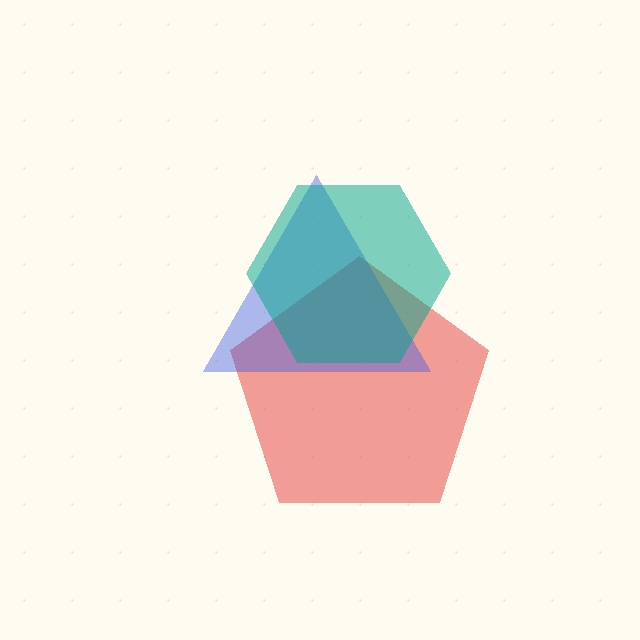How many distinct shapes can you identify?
There are 3 distinct shapes: a red pentagon, a blue triangle, a teal hexagon.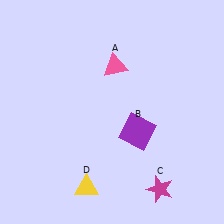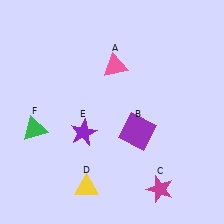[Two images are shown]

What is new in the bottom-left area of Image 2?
A green triangle (F) was added in the bottom-left area of Image 2.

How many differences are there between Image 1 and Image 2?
There are 2 differences between the two images.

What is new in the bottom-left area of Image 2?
A purple star (E) was added in the bottom-left area of Image 2.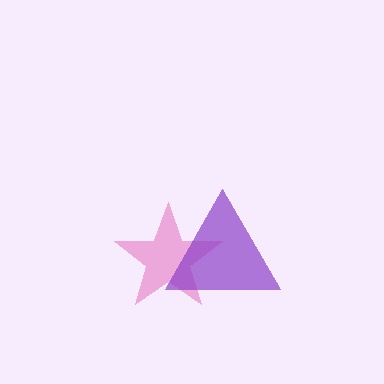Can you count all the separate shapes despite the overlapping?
Yes, there are 2 separate shapes.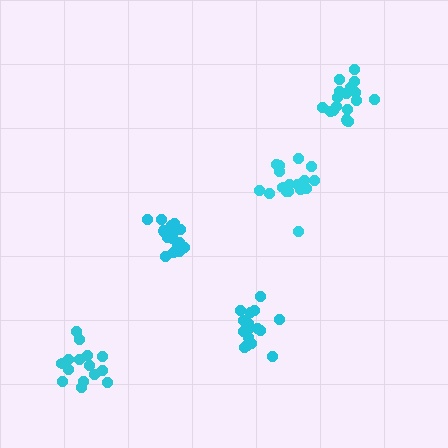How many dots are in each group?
Group 1: 18 dots, Group 2: 18 dots, Group 3: 18 dots, Group 4: 15 dots, Group 5: 19 dots (88 total).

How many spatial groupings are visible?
There are 5 spatial groupings.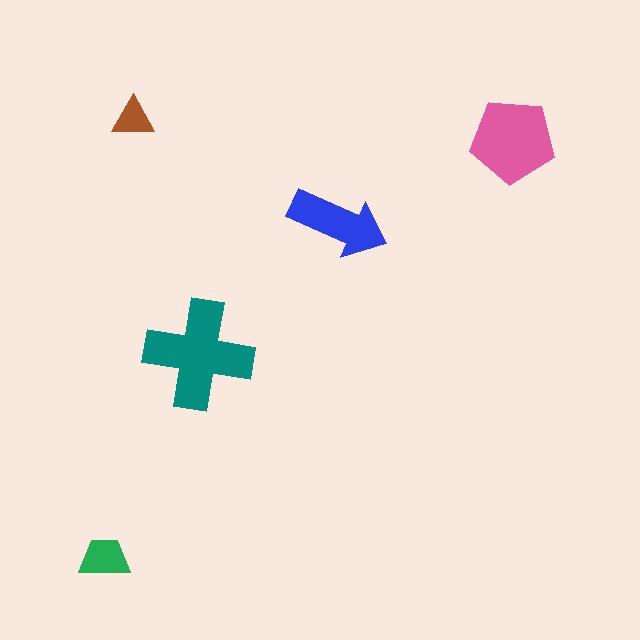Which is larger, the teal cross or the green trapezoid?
The teal cross.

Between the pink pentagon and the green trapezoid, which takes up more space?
The pink pentagon.